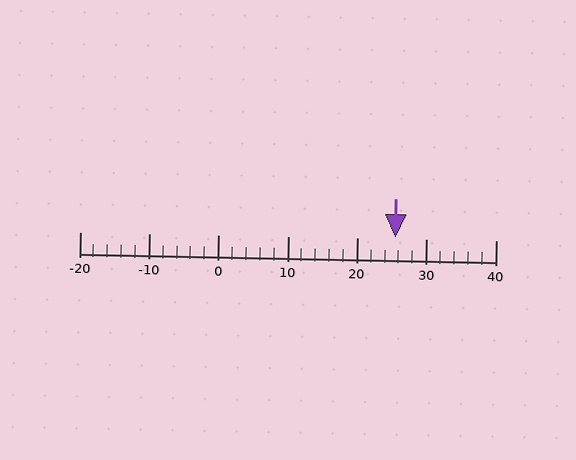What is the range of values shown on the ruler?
The ruler shows values from -20 to 40.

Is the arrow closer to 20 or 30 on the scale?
The arrow is closer to 30.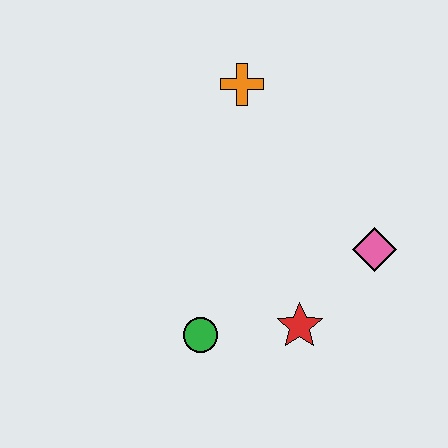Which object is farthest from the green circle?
The orange cross is farthest from the green circle.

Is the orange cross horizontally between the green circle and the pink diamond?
Yes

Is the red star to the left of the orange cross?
No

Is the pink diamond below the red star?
No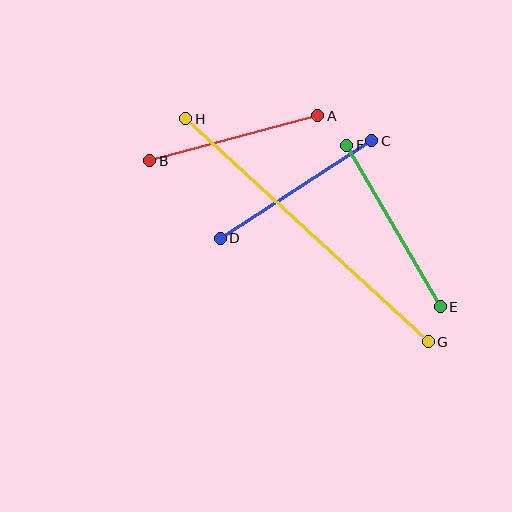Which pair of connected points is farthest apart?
Points G and H are farthest apart.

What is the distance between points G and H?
The distance is approximately 329 pixels.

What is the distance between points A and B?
The distance is approximately 174 pixels.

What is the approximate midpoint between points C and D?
The midpoint is at approximately (296, 189) pixels.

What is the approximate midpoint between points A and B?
The midpoint is at approximately (234, 138) pixels.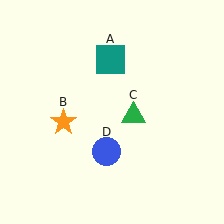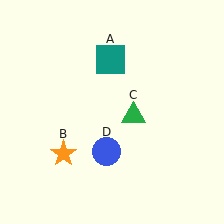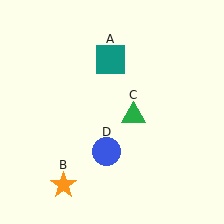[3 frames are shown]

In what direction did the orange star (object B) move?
The orange star (object B) moved down.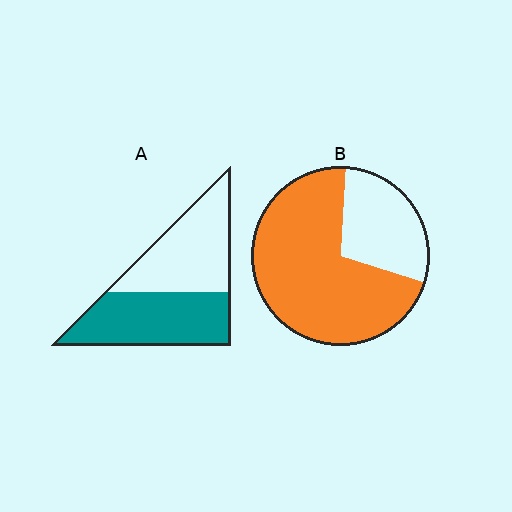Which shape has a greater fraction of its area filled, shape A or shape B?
Shape B.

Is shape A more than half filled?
Roughly half.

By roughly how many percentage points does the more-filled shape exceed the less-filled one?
By roughly 20 percentage points (B over A).